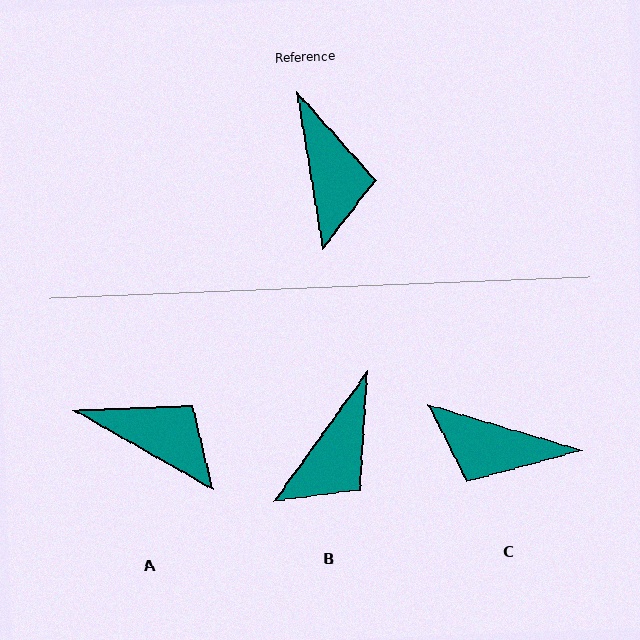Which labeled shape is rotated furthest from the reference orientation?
C, about 116 degrees away.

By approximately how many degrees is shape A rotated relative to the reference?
Approximately 51 degrees counter-clockwise.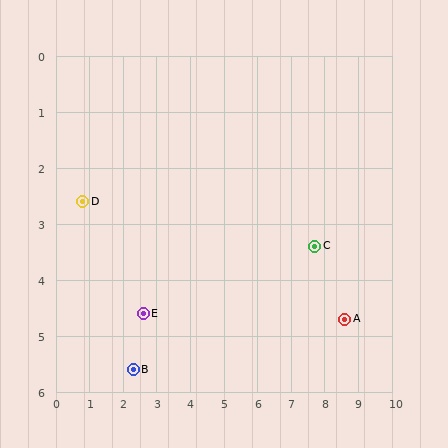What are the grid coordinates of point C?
Point C is at approximately (7.7, 3.4).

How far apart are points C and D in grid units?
Points C and D are about 6.9 grid units apart.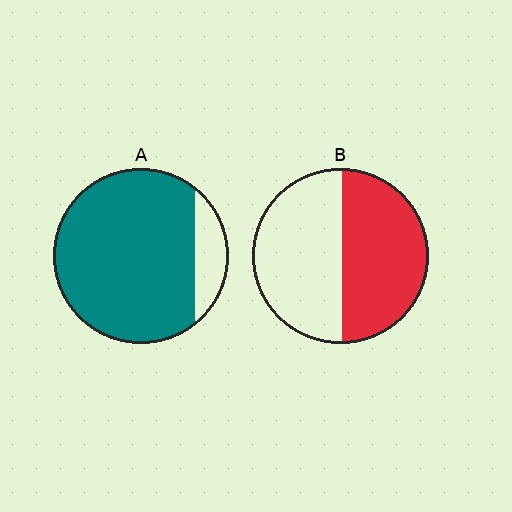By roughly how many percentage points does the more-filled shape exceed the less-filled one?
By roughly 40 percentage points (A over B).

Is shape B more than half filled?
Roughly half.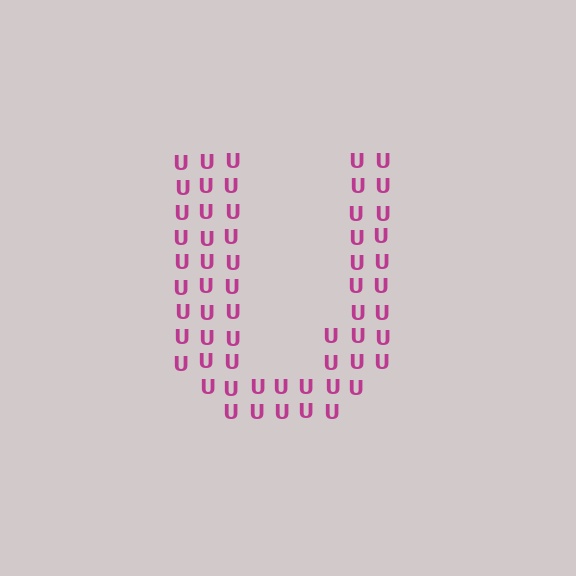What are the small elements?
The small elements are letter U's.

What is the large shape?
The large shape is the letter U.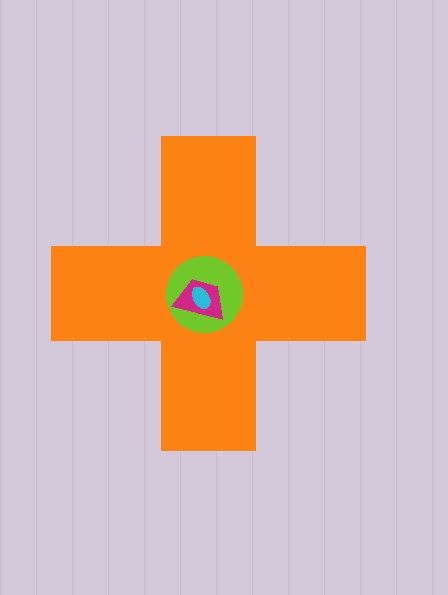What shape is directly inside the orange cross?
The lime circle.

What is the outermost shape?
The orange cross.